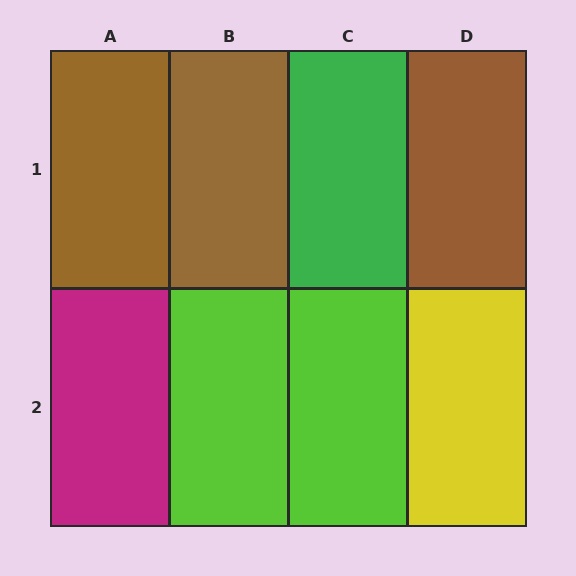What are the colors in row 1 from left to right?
Brown, brown, green, brown.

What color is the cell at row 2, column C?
Lime.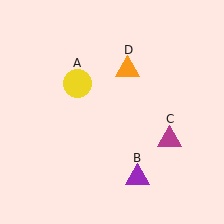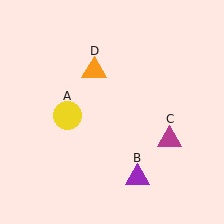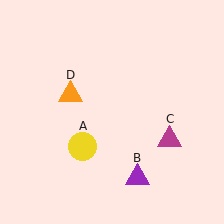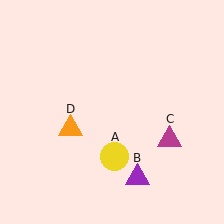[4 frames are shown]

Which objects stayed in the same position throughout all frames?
Purple triangle (object B) and magenta triangle (object C) remained stationary.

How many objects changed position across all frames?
2 objects changed position: yellow circle (object A), orange triangle (object D).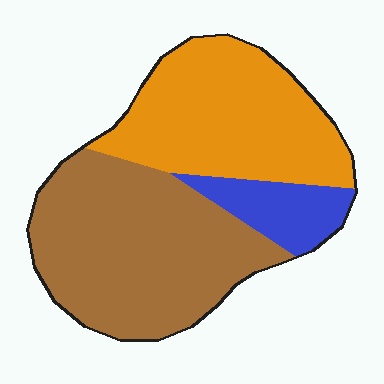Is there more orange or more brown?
Brown.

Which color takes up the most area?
Brown, at roughly 50%.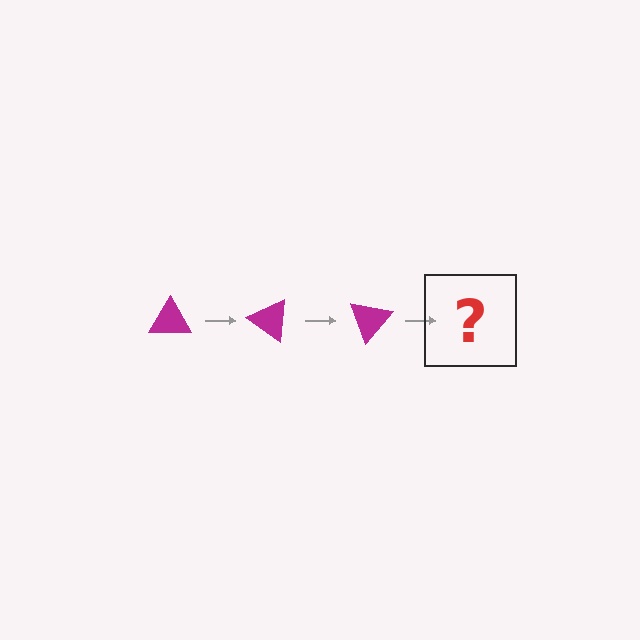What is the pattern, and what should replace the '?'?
The pattern is that the triangle rotates 35 degrees each step. The '?' should be a magenta triangle rotated 105 degrees.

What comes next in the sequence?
The next element should be a magenta triangle rotated 105 degrees.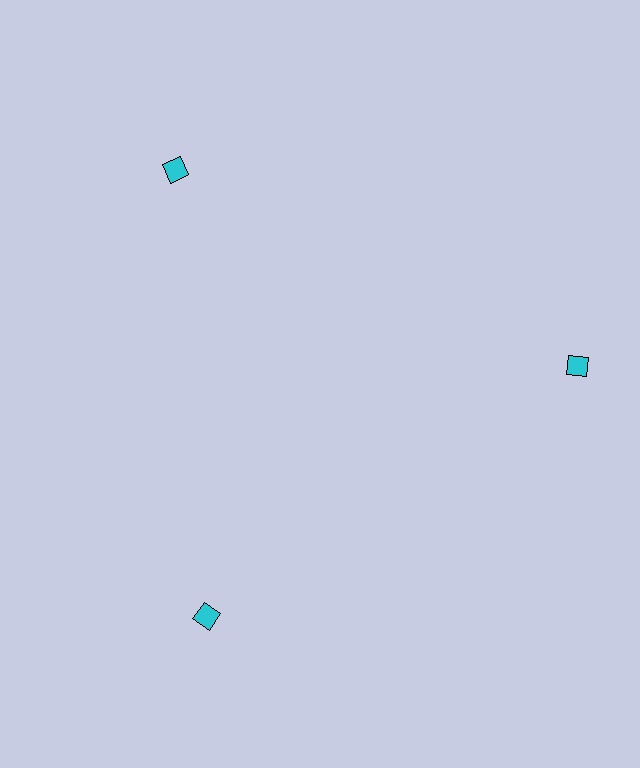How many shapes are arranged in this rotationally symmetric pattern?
There are 3 shapes, arranged in 3 groups of 1.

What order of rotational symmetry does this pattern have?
This pattern has 3-fold rotational symmetry.